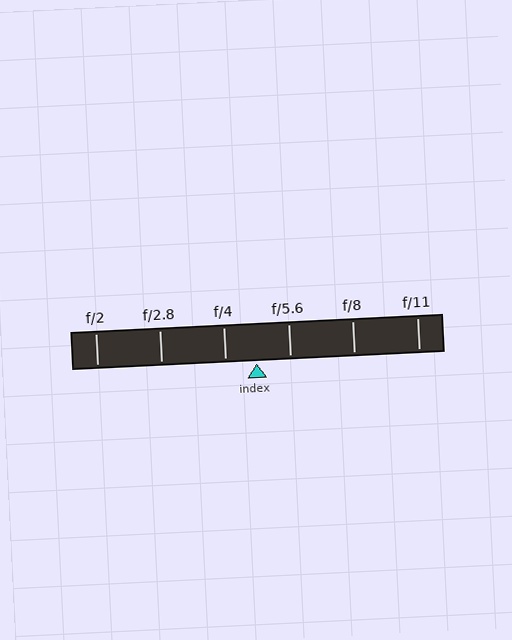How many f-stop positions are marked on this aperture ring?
There are 6 f-stop positions marked.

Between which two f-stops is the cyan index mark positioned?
The index mark is between f/4 and f/5.6.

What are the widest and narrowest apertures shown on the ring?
The widest aperture shown is f/2 and the narrowest is f/11.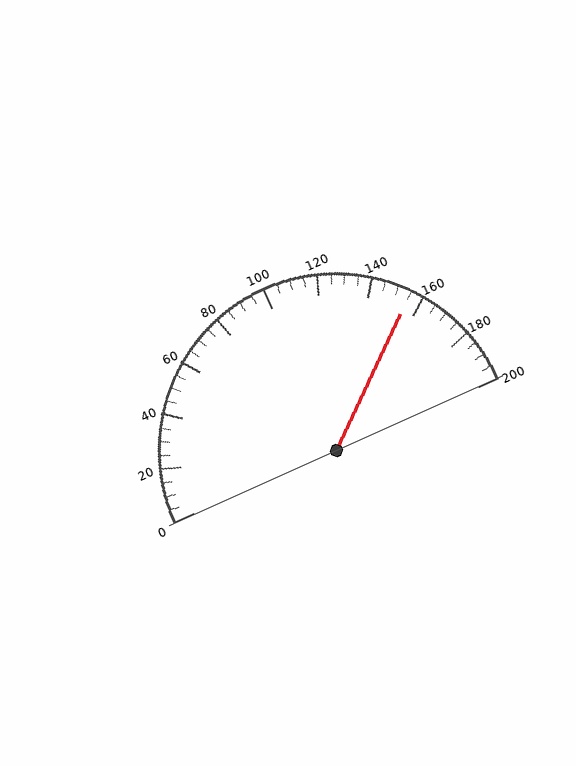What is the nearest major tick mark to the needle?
The nearest major tick mark is 160.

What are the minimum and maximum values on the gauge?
The gauge ranges from 0 to 200.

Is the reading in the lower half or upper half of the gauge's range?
The reading is in the upper half of the range (0 to 200).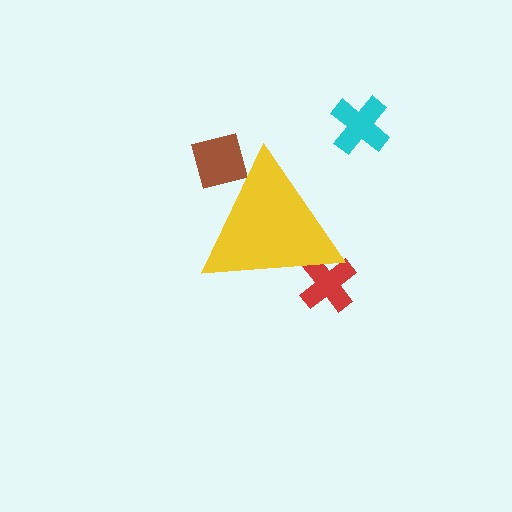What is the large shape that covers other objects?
A yellow triangle.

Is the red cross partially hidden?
Yes, the red cross is partially hidden behind the yellow triangle.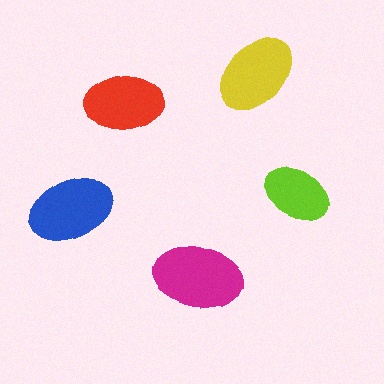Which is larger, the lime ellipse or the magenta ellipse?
The magenta one.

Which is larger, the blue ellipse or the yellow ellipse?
The blue one.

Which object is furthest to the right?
The lime ellipse is rightmost.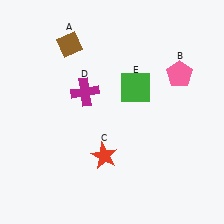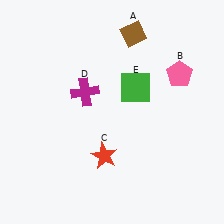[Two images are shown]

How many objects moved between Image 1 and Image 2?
1 object moved between the two images.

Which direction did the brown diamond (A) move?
The brown diamond (A) moved right.